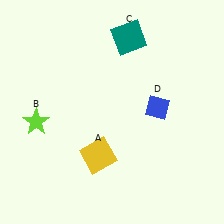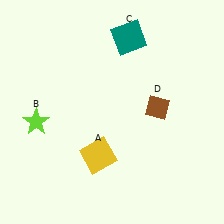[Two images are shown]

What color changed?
The diamond (D) changed from blue in Image 1 to brown in Image 2.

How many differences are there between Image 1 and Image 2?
There is 1 difference between the two images.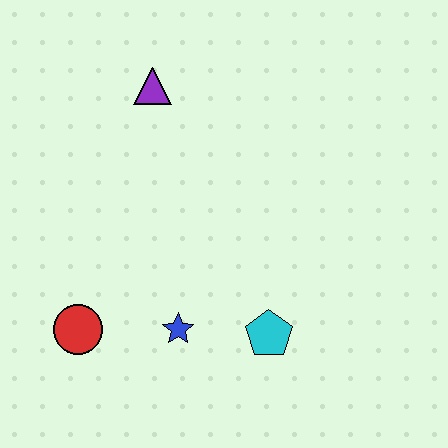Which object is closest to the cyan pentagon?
The blue star is closest to the cyan pentagon.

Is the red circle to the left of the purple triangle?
Yes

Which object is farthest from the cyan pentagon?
The purple triangle is farthest from the cyan pentagon.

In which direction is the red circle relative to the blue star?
The red circle is to the left of the blue star.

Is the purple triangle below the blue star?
No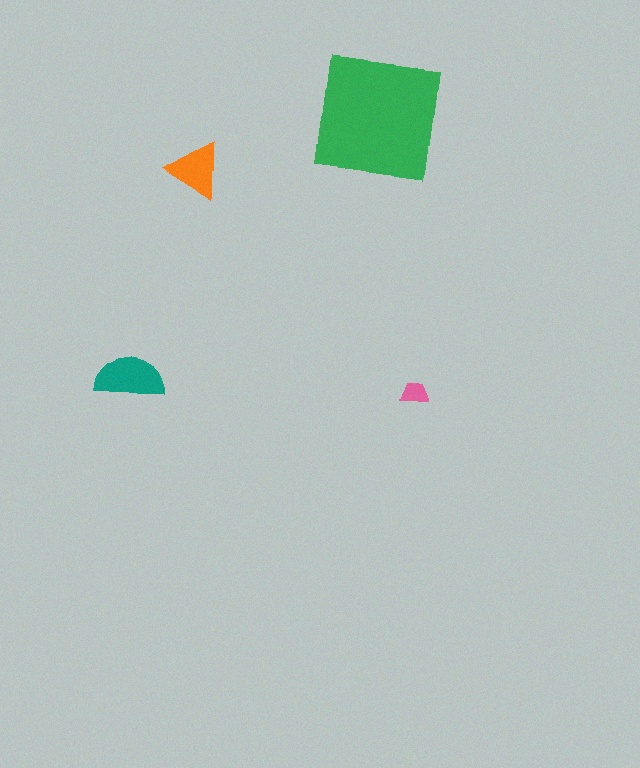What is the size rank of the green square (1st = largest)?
1st.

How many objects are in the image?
There are 4 objects in the image.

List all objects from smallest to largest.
The pink trapezoid, the orange triangle, the teal semicircle, the green square.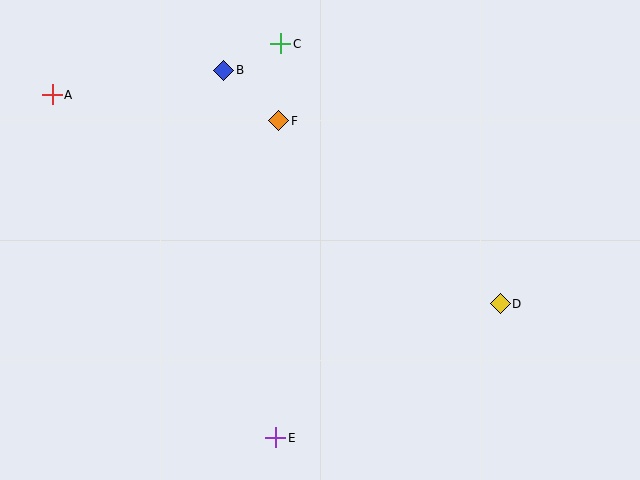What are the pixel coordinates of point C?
Point C is at (281, 44).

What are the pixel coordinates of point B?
Point B is at (224, 70).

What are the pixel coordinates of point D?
Point D is at (500, 304).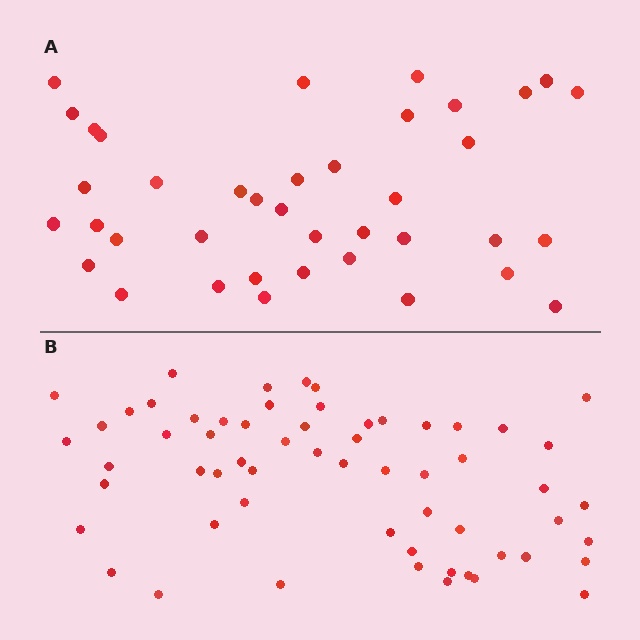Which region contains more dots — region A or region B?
Region B (the bottom region) has more dots.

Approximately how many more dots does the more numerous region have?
Region B has approximately 20 more dots than region A.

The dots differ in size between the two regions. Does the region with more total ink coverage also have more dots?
No. Region A has more total ink coverage because its dots are larger, but region B actually contains more individual dots. Total area can be misleading — the number of items is what matters here.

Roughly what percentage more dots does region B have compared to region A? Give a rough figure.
About 55% more.